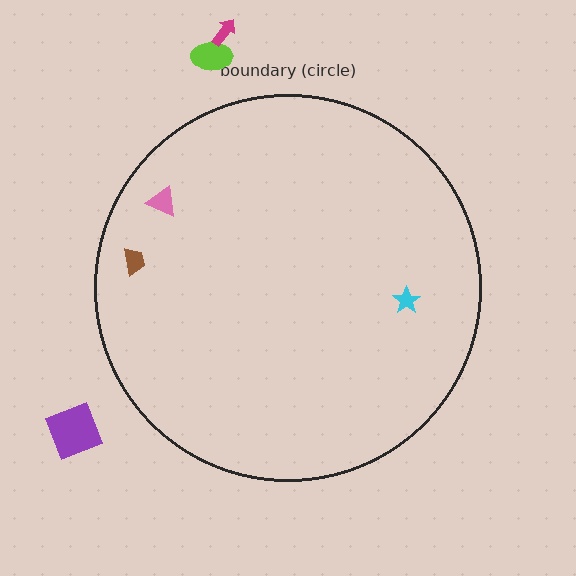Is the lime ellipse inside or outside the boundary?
Outside.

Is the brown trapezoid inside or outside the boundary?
Inside.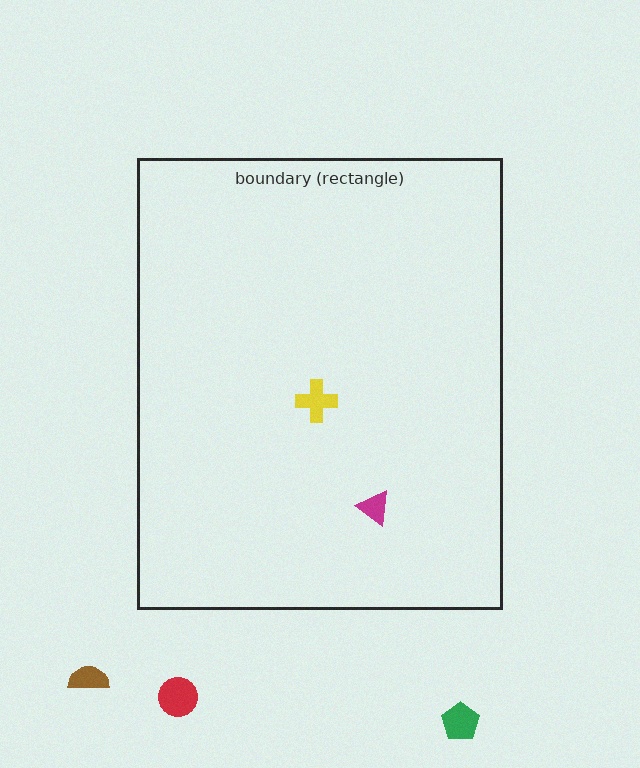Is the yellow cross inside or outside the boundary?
Inside.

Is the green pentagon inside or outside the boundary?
Outside.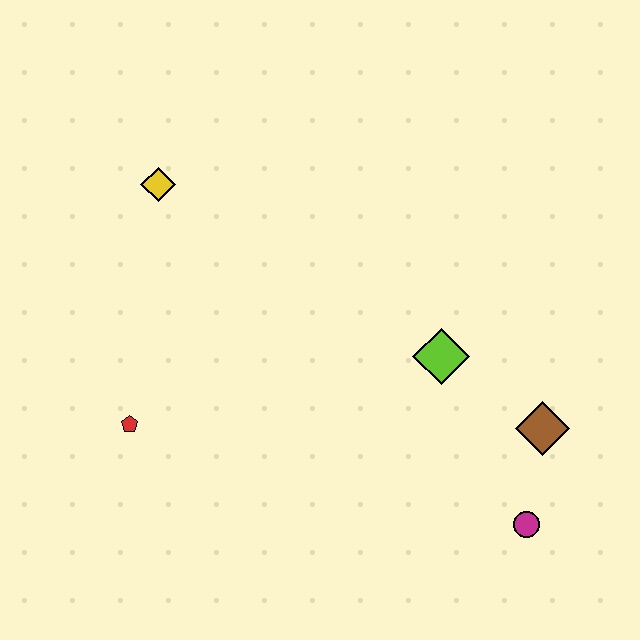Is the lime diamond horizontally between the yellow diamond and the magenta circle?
Yes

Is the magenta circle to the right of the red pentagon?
Yes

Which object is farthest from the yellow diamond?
The magenta circle is farthest from the yellow diamond.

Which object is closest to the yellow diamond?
The red pentagon is closest to the yellow diamond.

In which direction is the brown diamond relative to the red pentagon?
The brown diamond is to the right of the red pentagon.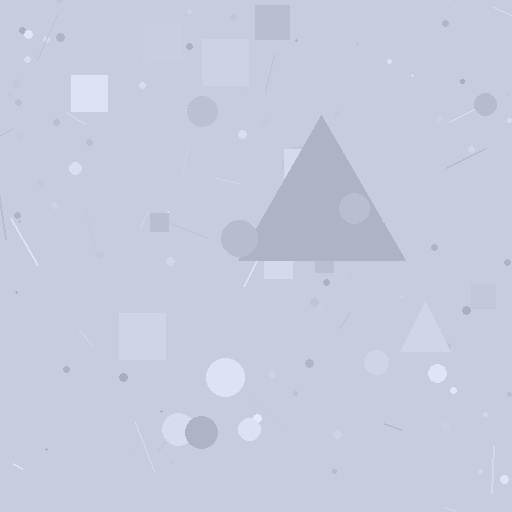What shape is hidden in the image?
A triangle is hidden in the image.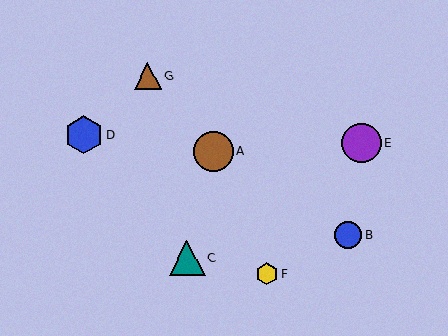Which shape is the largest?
The brown circle (labeled A) is the largest.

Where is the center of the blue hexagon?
The center of the blue hexagon is at (84, 135).